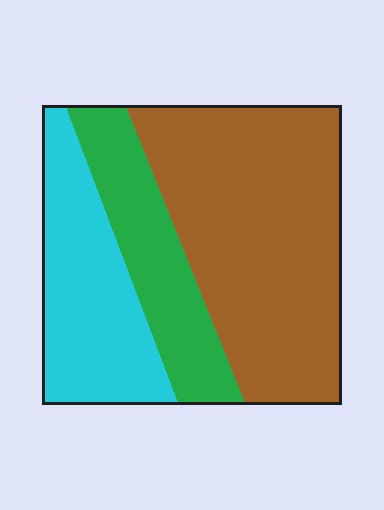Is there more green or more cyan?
Cyan.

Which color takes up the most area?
Brown, at roughly 50%.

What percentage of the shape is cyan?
Cyan takes up between a sixth and a third of the shape.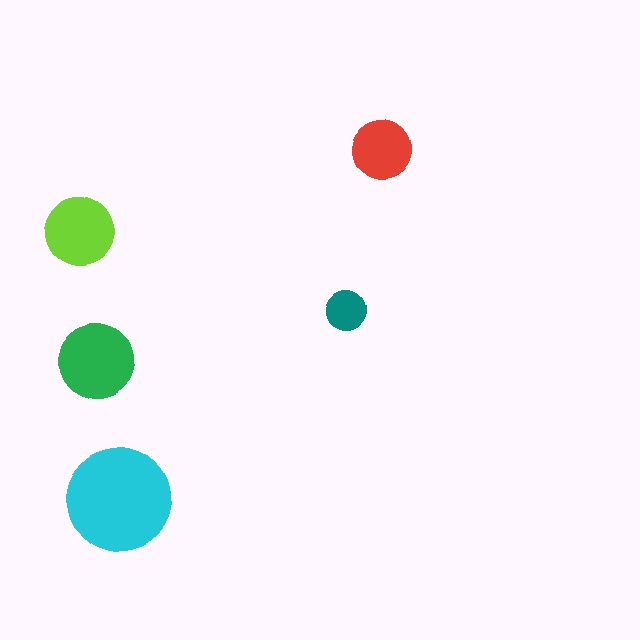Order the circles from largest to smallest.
the cyan one, the green one, the lime one, the red one, the teal one.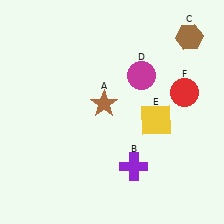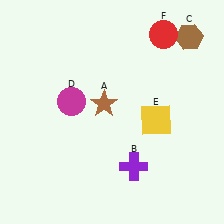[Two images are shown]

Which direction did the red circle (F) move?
The red circle (F) moved up.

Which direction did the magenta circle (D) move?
The magenta circle (D) moved left.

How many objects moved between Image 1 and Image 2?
2 objects moved between the two images.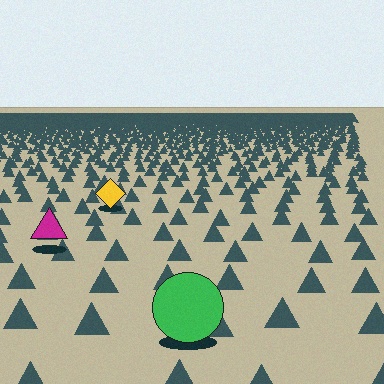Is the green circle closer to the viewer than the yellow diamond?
Yes. The green circle is closer — you can tell from the texture gradient: the ground texture is coarser near it.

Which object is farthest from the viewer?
The yellow diamond is farthest from the viewer. It appears smaller and the ground texture around it is denser.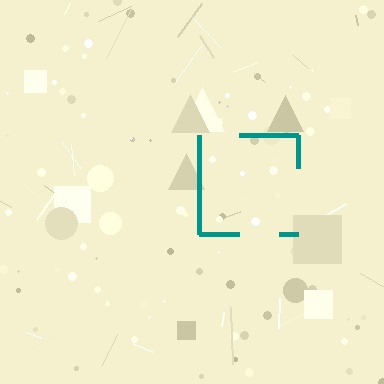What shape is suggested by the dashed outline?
The dashed outline suggests a square.